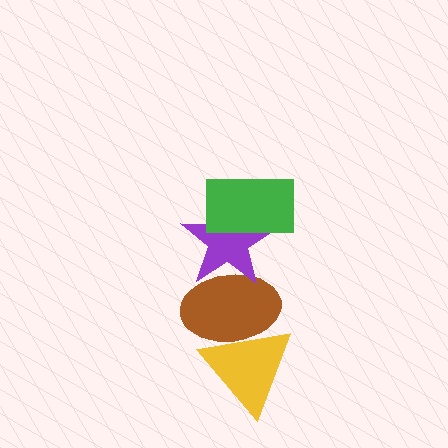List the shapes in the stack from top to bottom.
From top to bottom: the green rectangle, the purple star, the brown ellipse, the yellow triangle.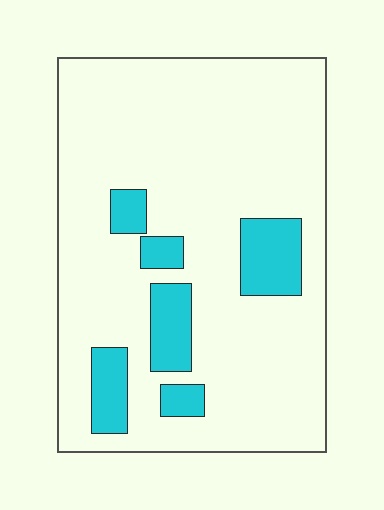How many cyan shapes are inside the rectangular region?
6.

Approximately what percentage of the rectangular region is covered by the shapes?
Approximately 15%.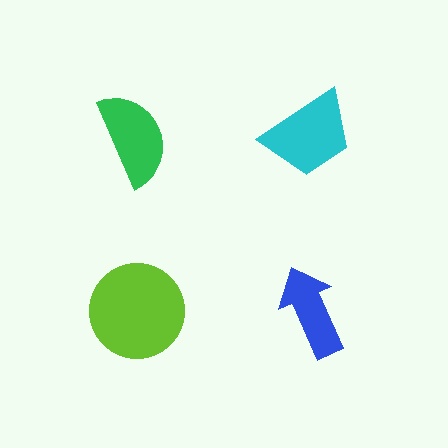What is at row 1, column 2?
A cyan trapezoid.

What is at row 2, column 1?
A lime circle.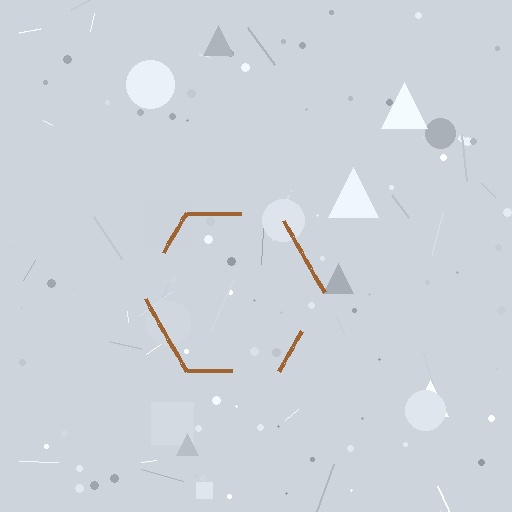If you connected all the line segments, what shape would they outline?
They would outline a hexagon.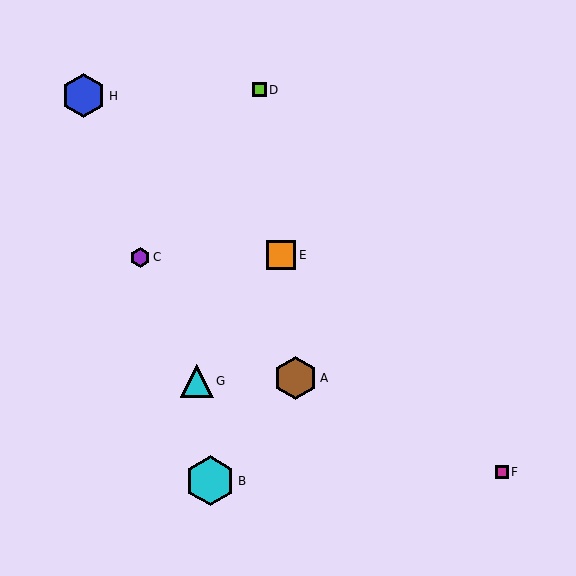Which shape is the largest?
The cyan hexagon (labeled B) is the largest.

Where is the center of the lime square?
The center of the lime square is at (259, 90).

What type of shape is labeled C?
Shape C is a purple hexagon.